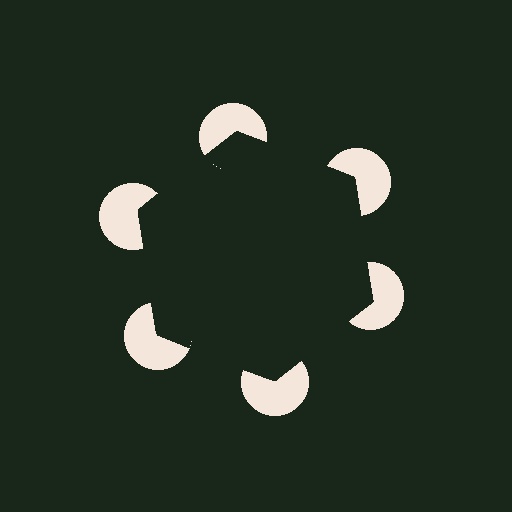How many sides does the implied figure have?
6 sides.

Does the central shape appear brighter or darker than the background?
It typically appears slightly darker than the background, even though no actual brightness change is drawn.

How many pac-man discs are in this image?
There are 6 — one at each vertex of the illusory hexagon.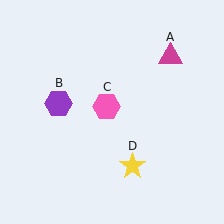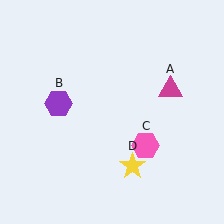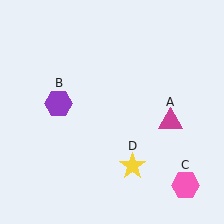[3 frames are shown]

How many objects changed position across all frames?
2 objects changed position: magenta triangle (object A), pink hexagon (object C).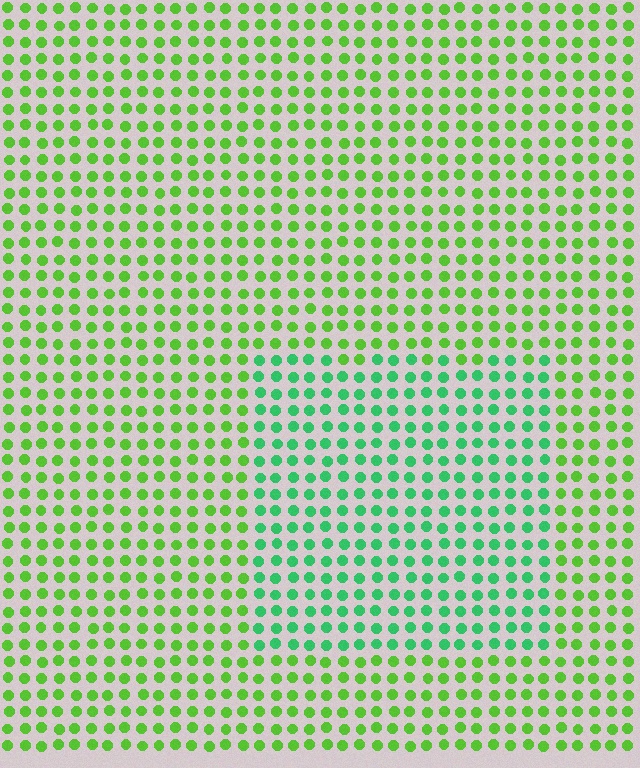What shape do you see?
I see a rectangle.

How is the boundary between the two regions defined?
The boundary is defined purely by a slight shift in hue (about 37 degrees). Spacing, size, and orientation are identical on both sides.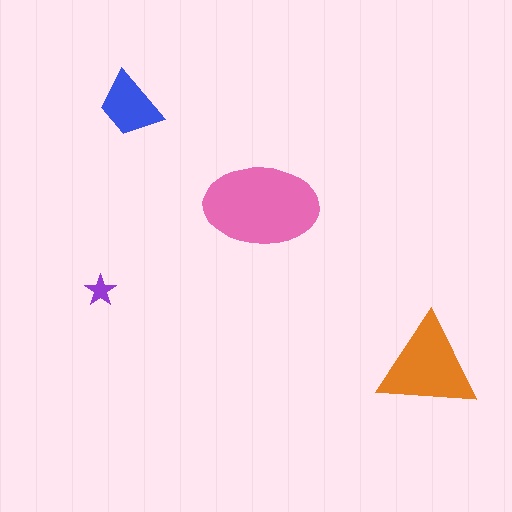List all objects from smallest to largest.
The purple star, the blue trapezoid, the orange triangle, the pink ellipse.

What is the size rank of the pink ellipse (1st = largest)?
1st.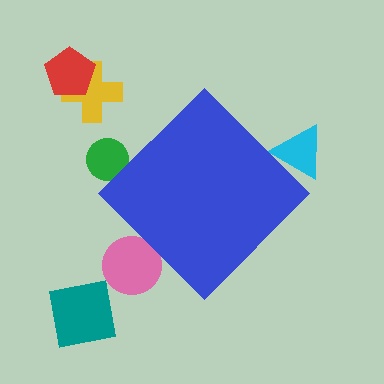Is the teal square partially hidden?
No, the teal square is fully visible.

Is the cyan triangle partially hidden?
Yes, the cyan triangle is partially hidden behind the blue diamond.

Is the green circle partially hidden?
Yes, the green circle is partially hidden behind the blue diamond.